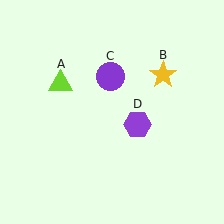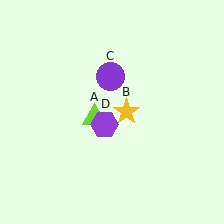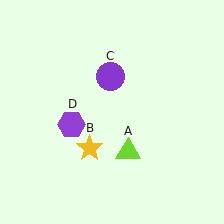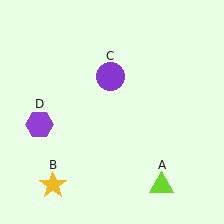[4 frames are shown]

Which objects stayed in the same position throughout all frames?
Purple circle (object C) remained stationary.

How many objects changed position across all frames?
3 objects changed position: lime triangle (object A), yellow star (object B), purple hexagon (object D).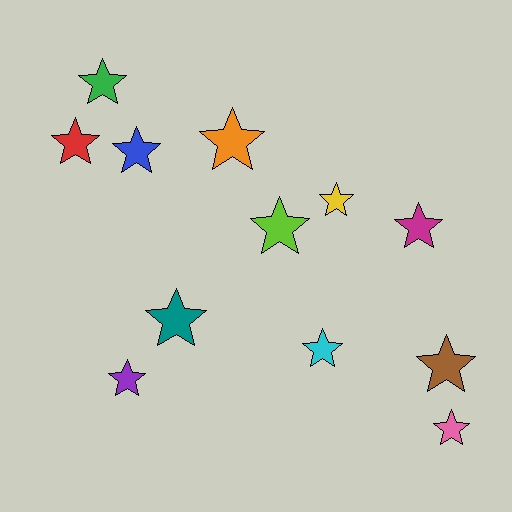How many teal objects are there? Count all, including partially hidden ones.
There is 1 teal object.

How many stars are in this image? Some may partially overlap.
There are 12 stars.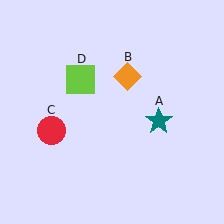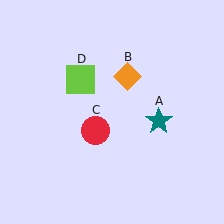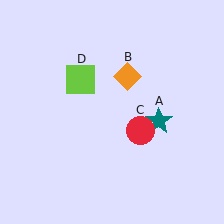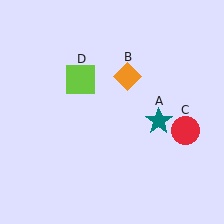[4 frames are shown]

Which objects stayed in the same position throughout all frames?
Teal star (object A) and orange diamond (object B) and lime square (object D) remained stationary.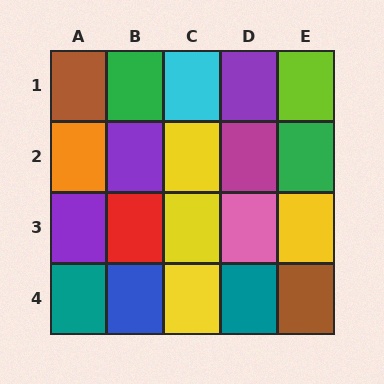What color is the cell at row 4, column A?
Teal.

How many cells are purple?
3 cells are purple.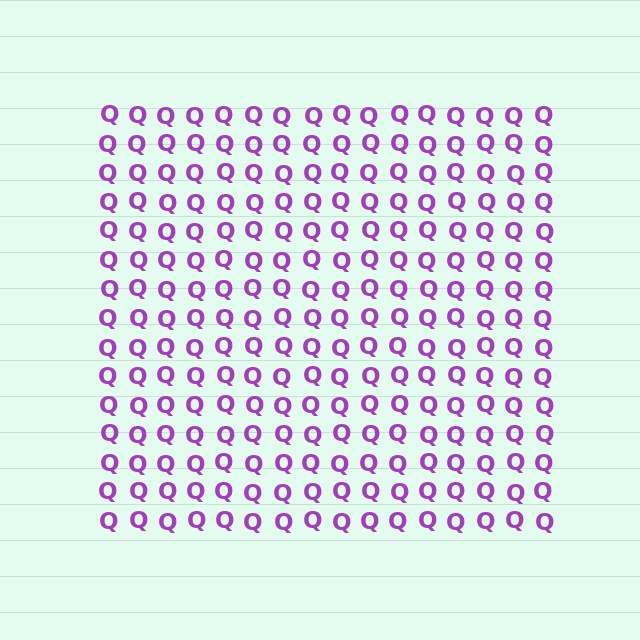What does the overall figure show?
The overall figure shows a square.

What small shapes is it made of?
It is made of small letter Q's.